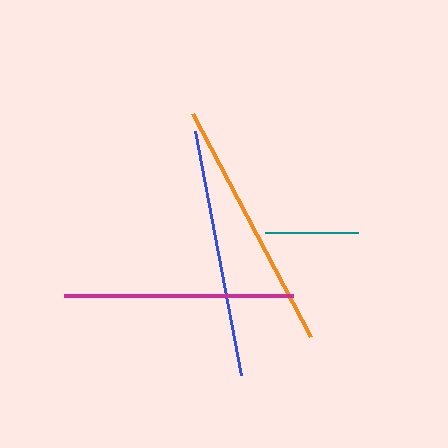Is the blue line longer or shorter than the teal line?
The blue line is longer than the teal line.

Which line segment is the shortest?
The teal line is the shortest at approximately 93 pixels.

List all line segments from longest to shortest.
From longest to shortest: orange, blue, magenta, teal.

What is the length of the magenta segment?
The magenta segment is approximately 229 pixels long.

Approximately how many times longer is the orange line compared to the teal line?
The orange line is approximately 2.7 times the length of the teal line.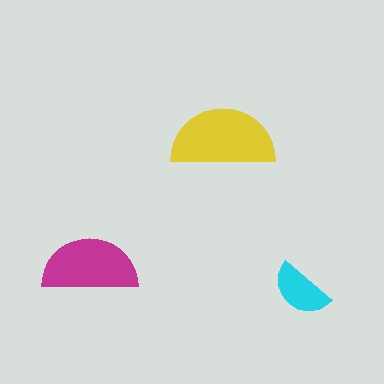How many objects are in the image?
There are 3 objects in the image.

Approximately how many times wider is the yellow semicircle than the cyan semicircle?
About 1.5 times wider.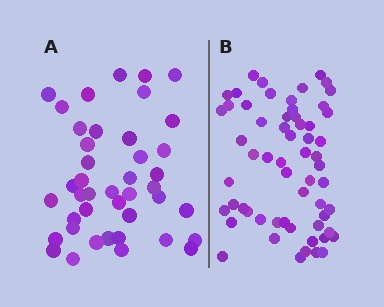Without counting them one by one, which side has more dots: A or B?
Region B (the right region) has more dots.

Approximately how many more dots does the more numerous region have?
Region B has approximately 20 more dots than region A.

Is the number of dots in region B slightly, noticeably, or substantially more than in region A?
Region B has noticeably more, but not dramatically so. The ratio is roughly 1.4 to 1.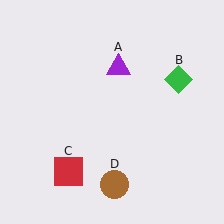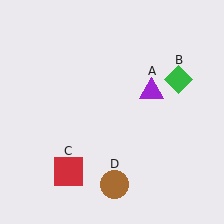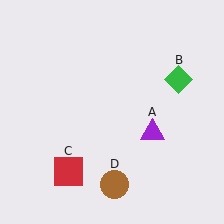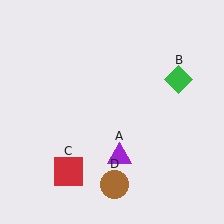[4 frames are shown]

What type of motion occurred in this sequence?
The purple triangle (object A) rotated clockwise around the center of the scene.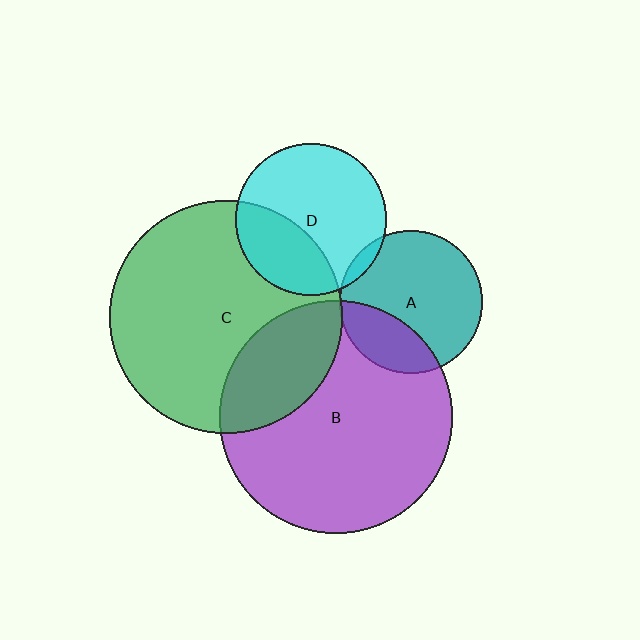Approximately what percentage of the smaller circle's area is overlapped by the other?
Approximately 25%.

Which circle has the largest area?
Circle C (green).